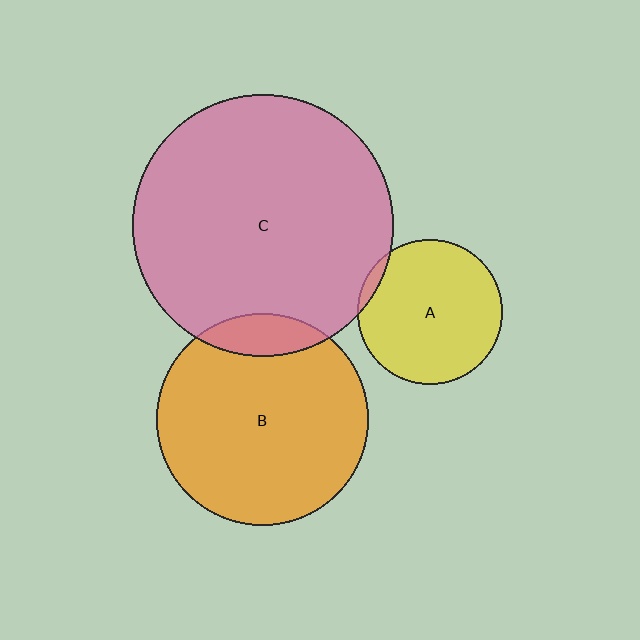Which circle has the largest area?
Circle C (pink).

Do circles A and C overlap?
Yes.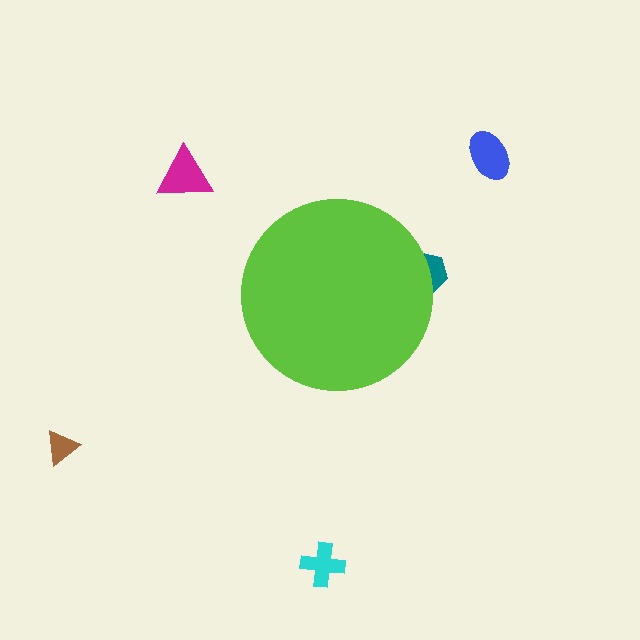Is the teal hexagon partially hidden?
Yes, the teal hexagon is partially hidden behind the lime circle.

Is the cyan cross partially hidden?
No, the cyan cross is fully visible.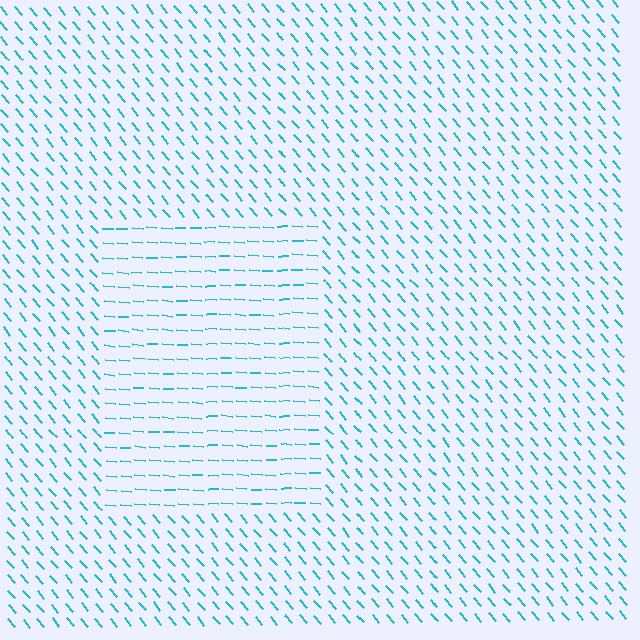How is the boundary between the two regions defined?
The boundary is defined purely by a change in line orientation (approximately 45 degrees difference). All lines are the same color and thickness.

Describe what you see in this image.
The image is filled with small cyan line segments. A rectangle region in the image has lines oriented differently from the surrounding lines, creating a visible texture boundary.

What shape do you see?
I see a rectangle.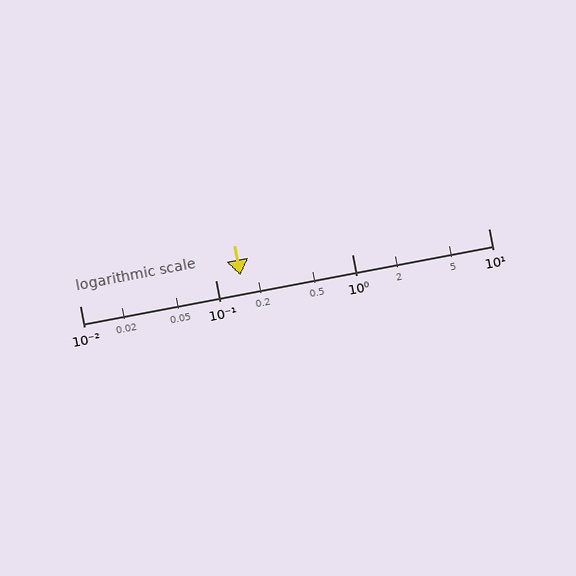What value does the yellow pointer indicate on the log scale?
The pointer indicates approximately 0.15.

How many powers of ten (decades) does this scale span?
The scale spans 3 decades, from 0.01 to 10.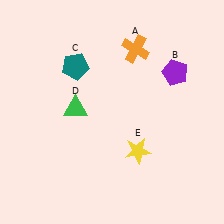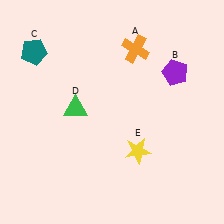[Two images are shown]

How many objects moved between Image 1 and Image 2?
1 object moved between the two images.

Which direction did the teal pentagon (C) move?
The teal pentagon (C) moved left.